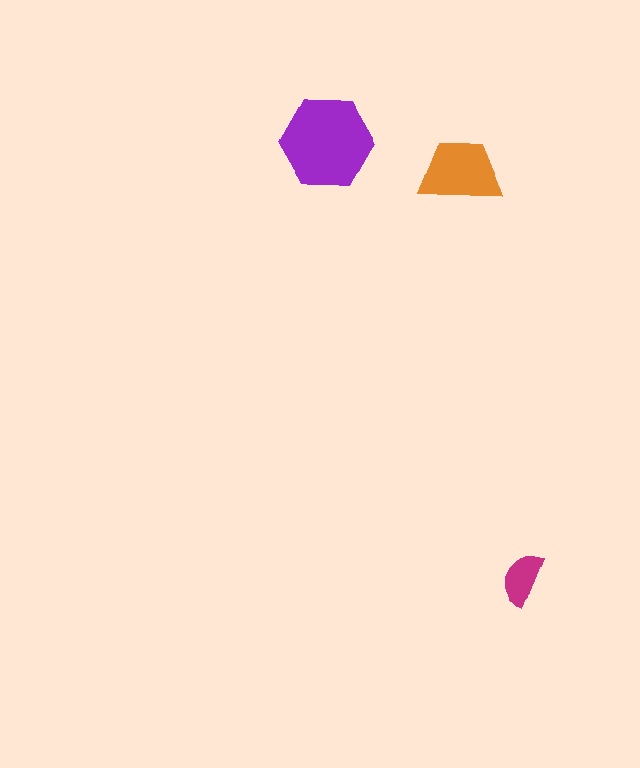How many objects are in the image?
There are 3 objects in the image.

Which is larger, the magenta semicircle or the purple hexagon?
The purple hexagon.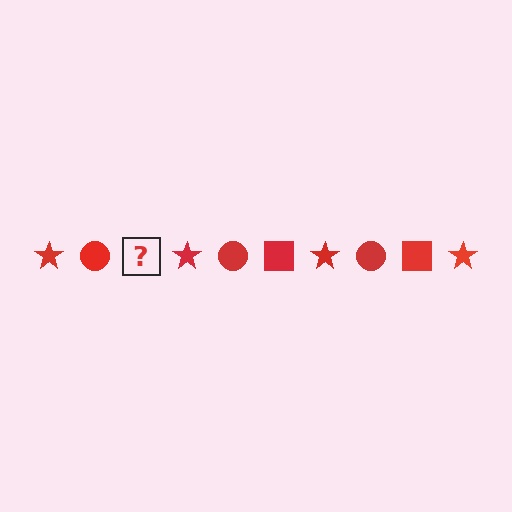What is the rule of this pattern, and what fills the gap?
The rule is that the pattern cycles through star, circle, square shapes in red. The gap should be filled with a red square.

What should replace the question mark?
The question mark should be replaced with a red square.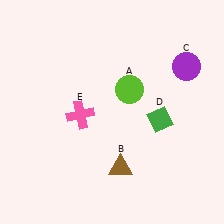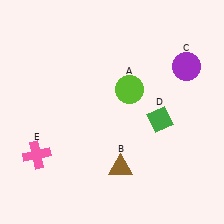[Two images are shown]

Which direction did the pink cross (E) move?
The pink cross (E) moved left.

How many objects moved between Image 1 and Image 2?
1 object moved between the two images.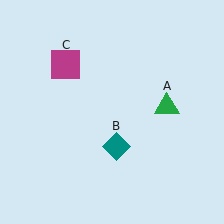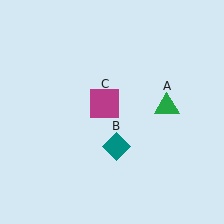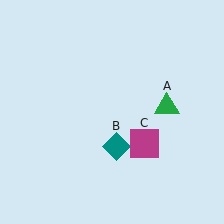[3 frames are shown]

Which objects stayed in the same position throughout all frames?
Green triangle (object A) and teal diamond (object B) remained stationary.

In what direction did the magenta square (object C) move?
The magenta square (object C) moved down and to the right.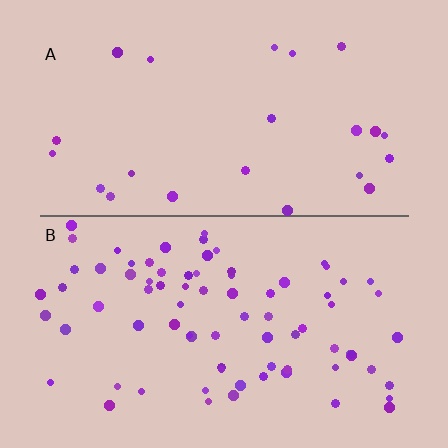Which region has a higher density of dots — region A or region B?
B (the bottom).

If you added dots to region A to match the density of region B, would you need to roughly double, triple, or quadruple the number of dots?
Approximately triple.